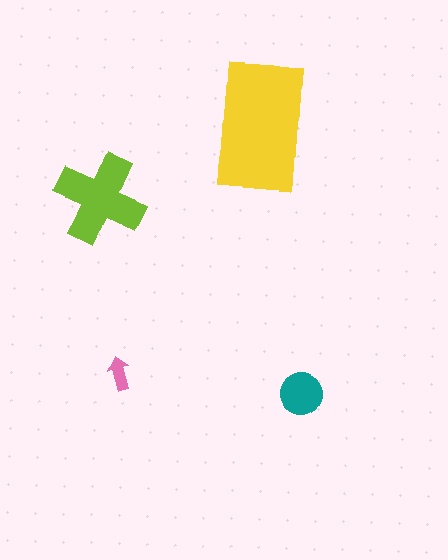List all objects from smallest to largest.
The pink arrow, the teal circle, the lime cross, the yellow rectangle.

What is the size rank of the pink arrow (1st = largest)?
4th.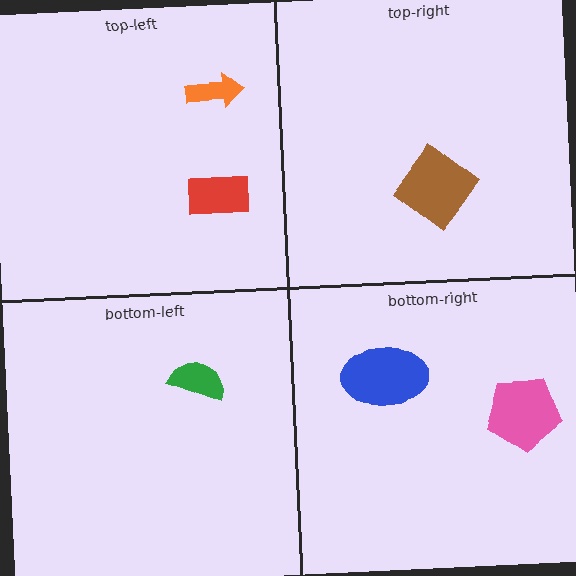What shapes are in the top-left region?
The orange arrow, the red rectangle.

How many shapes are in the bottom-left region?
1.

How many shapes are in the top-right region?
1.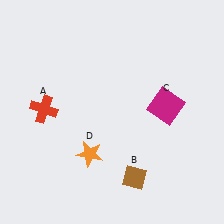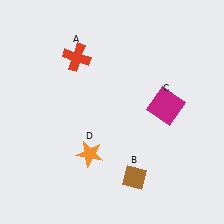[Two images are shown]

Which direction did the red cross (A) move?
The red cross (A) moved up.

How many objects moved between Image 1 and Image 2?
1 object moved between the two images.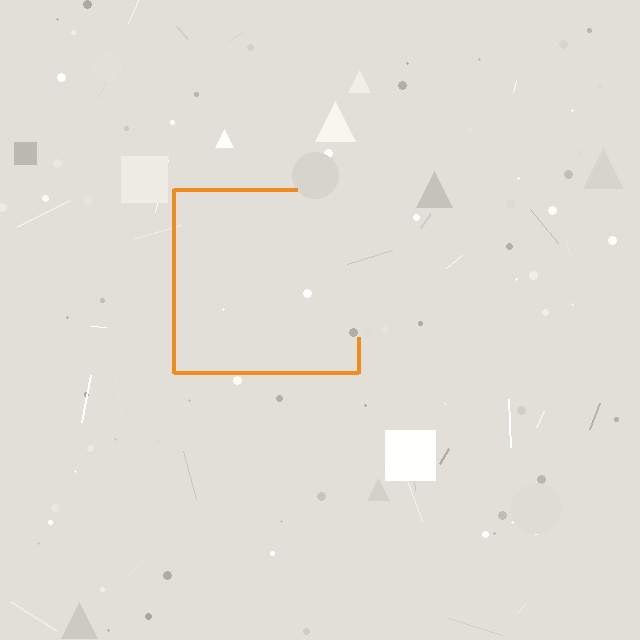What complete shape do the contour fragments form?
The contour fragments form a square.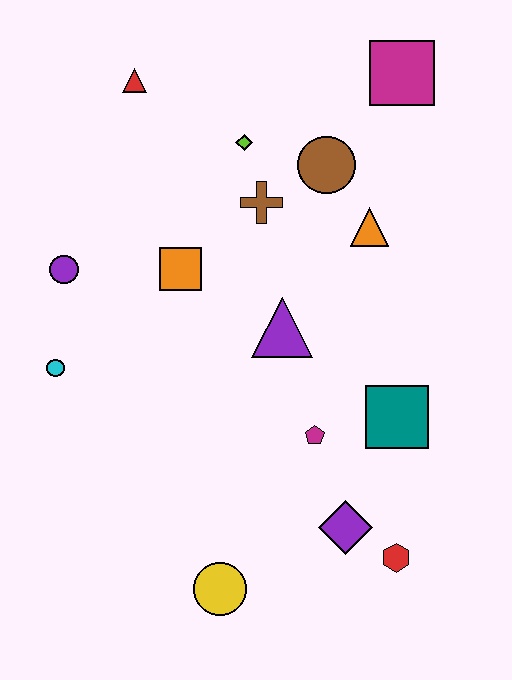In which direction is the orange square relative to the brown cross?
The orange square is to the left of the brown cross.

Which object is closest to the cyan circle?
The purple circle is closest to the cyan circle.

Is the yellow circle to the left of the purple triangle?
Yes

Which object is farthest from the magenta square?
The yellow circle is farthest from the magenta square.